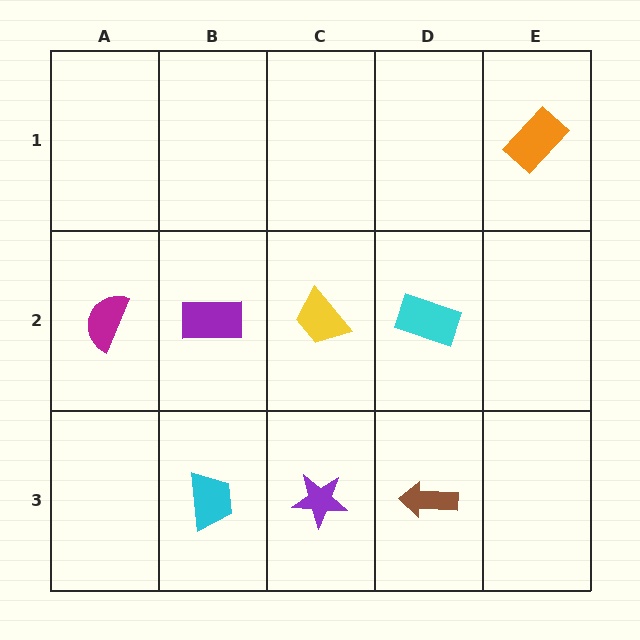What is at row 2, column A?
A magenta semicircle.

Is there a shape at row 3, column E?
No, that cell is empty.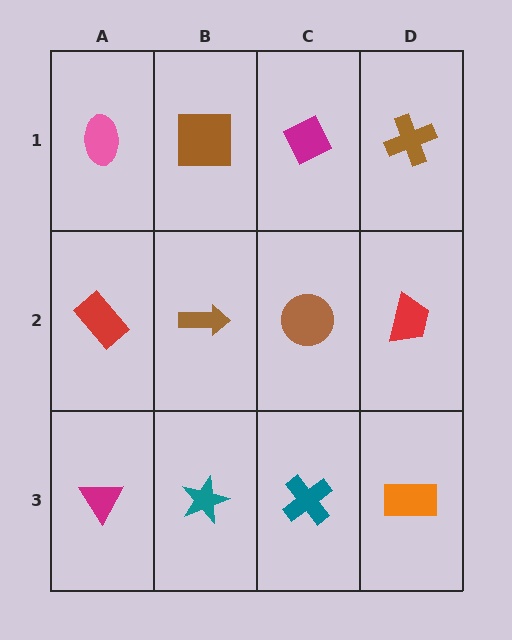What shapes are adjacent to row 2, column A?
A pink ellipse (row 1, column A), a magenta triangle (row 3, column A), a brown arrow (row 2, column B).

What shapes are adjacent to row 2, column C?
A magenta diamond (row 1, column C), a teal cross (row 3, column C), a brown arrow (row 2, column B), a red trapezoid (row 2, column D).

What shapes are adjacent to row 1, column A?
A red rectangle (row 2, column A), a brown square (row 1, column B).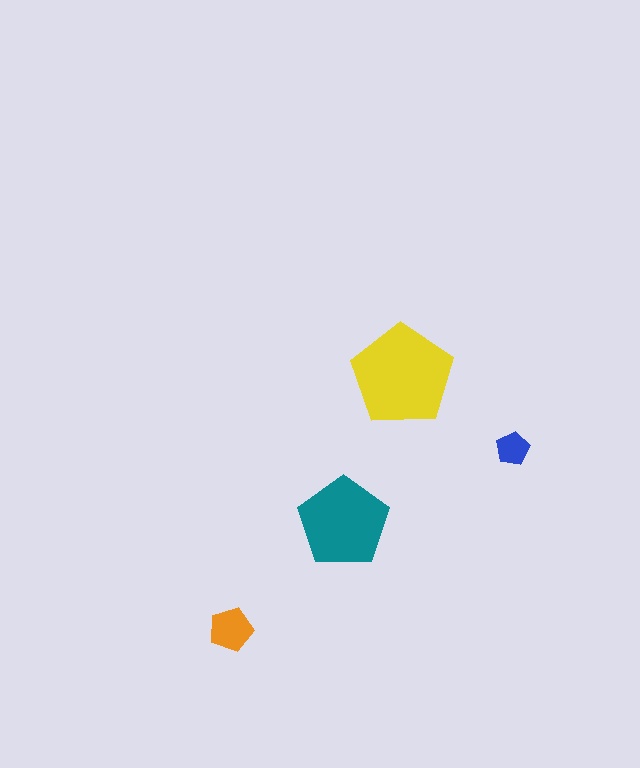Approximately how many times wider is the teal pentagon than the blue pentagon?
About 2.5 times wider.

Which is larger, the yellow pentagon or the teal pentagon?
The yellow one.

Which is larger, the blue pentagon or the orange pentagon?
The orange one.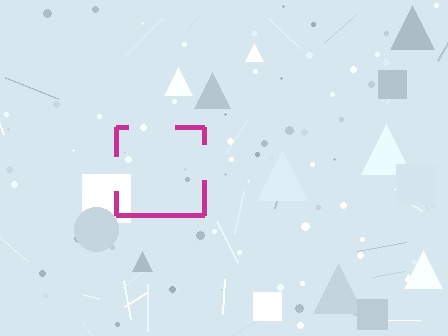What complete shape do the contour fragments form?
The contour fragments form a square.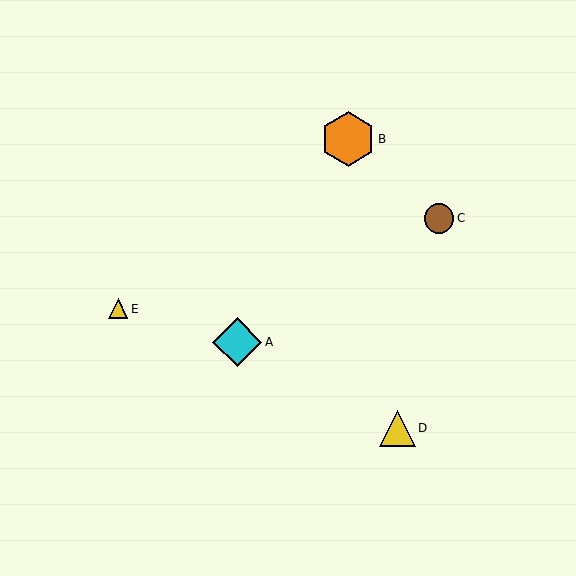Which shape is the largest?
The orange hexagon (labeled B) is the largest.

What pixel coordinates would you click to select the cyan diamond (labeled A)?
Click at (237, 342) to select the cyan diamond A.